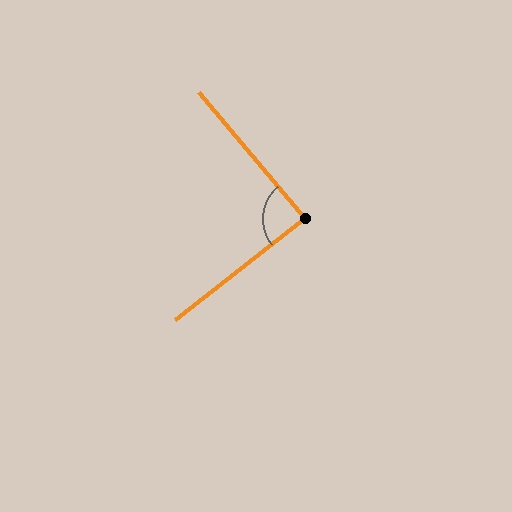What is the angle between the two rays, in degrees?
Approximately 88 degrees.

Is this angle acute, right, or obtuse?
It is approximately a right angle.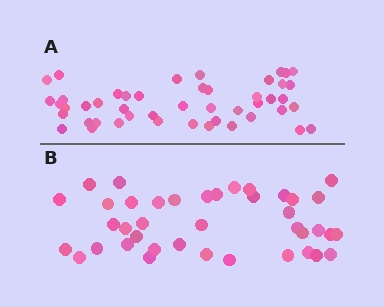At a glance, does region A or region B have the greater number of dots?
Region A (the top region) has more dots.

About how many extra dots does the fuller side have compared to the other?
Region A has roughly 8 or so more dots than region B.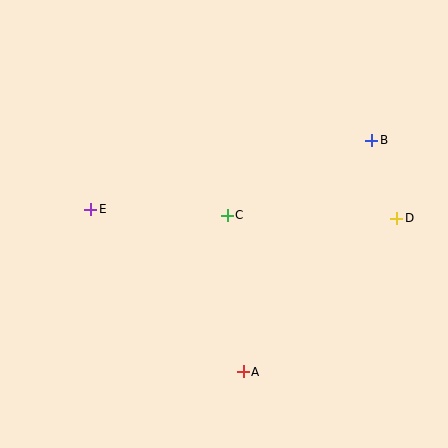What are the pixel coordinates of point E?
Point E is at (91, 209).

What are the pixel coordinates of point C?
Point C is at (227, 215).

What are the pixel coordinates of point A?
Point A is at (243, 372).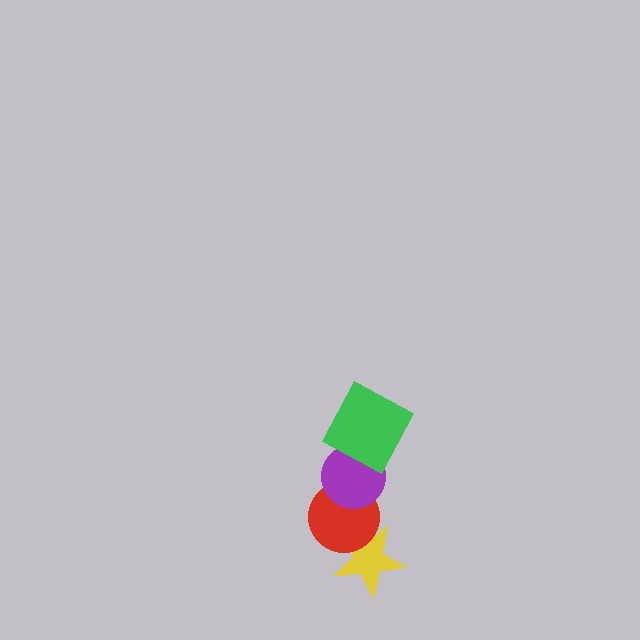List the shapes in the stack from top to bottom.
From top to bottom: the green square, the purple circle, the red circle, the yellow star.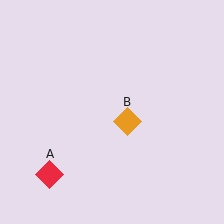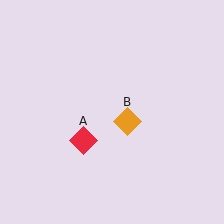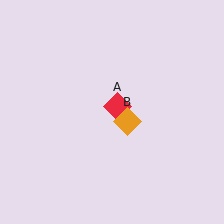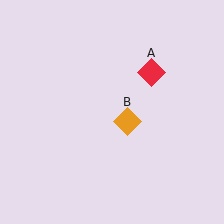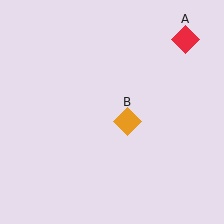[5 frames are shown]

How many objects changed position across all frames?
1 object changed position: red diamond (object A).